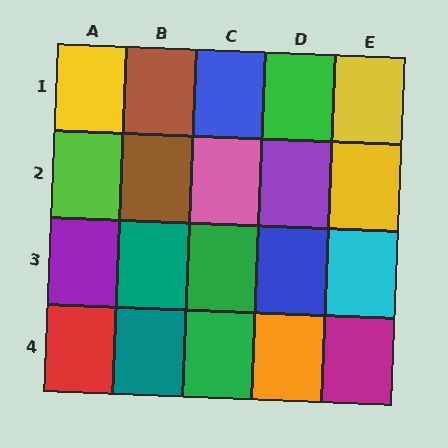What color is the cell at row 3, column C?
Green.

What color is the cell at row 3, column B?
Teal.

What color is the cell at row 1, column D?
Green.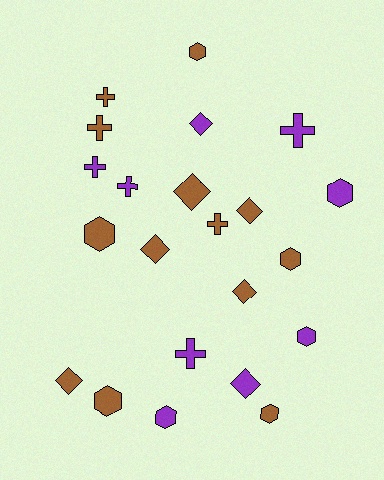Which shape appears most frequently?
Hexagon, with 8 objects.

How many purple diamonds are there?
There are 2 purple diamonds.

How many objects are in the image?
There are 22 objects.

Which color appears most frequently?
Brown, with 13 objects.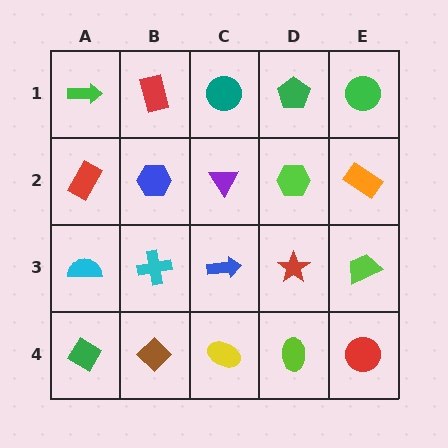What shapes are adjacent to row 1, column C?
A purple triangle (row 2, column C), a red rectangle (row 1, column B), a green pentagon (row 1, column D).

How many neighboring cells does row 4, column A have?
2.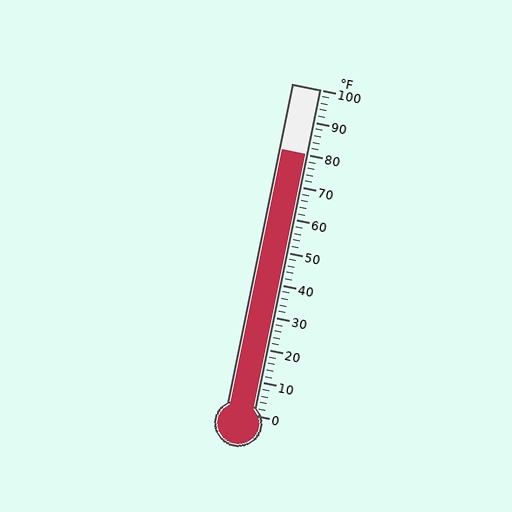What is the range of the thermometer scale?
The thermometer scale ranges from 0°F to 100°F.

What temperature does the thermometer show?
The thermometer shows approximately 80°F.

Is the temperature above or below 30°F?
The temperature is above 30°F.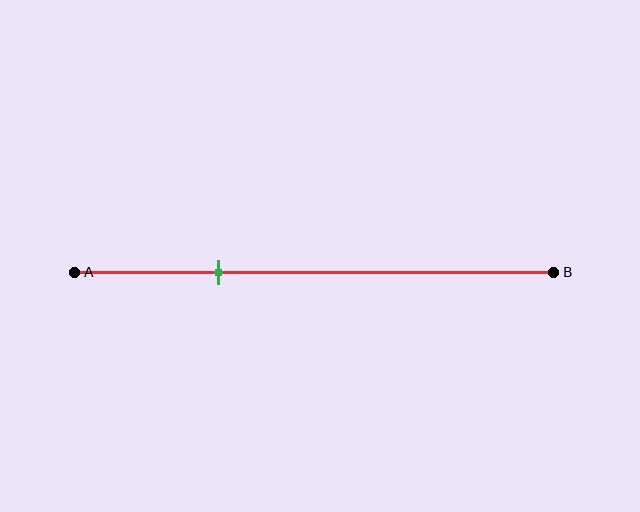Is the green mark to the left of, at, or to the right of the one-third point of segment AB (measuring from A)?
The green mark is to the left of the one-third point of segment AB.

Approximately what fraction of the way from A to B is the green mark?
The green mark is approximately 30% of the way from A to B.